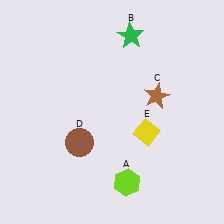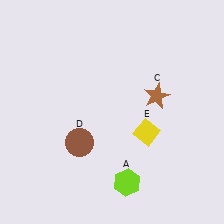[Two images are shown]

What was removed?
The green star (B) was removed in Image 2.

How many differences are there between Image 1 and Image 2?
There is 1 difference between the two images.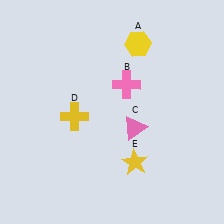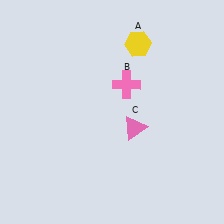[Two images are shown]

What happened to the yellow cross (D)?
The yellow cross (D) was removed in Image 2. It was in the bottom-left area of Image 1.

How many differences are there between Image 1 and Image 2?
There are 2 differences between the two images.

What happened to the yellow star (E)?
The yellow star (E) was removed in Image 2. It was in the bottom-right area of Image 1.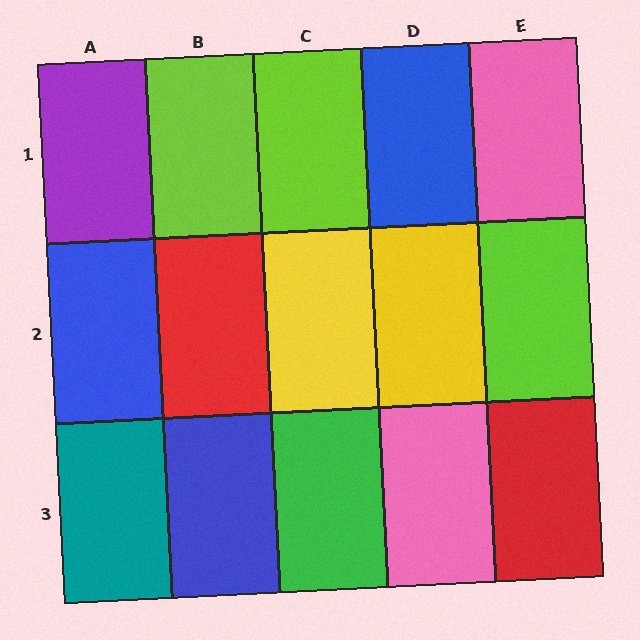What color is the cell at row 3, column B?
Blue.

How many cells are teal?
1 cell is teal.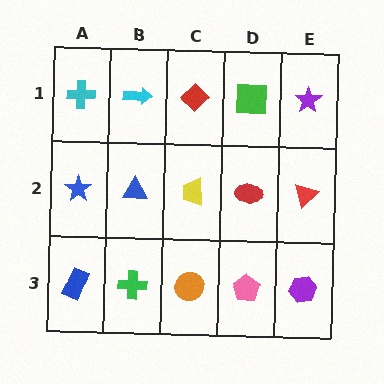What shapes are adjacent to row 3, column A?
A blue star (row 2, column A), a green cross (row 3, column B).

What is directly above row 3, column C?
A yellow trapezoid.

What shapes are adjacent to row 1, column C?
A yellow trapezoid (row 2, column C), a cyan arrow (row 1, column B), a green square (row 1, column D).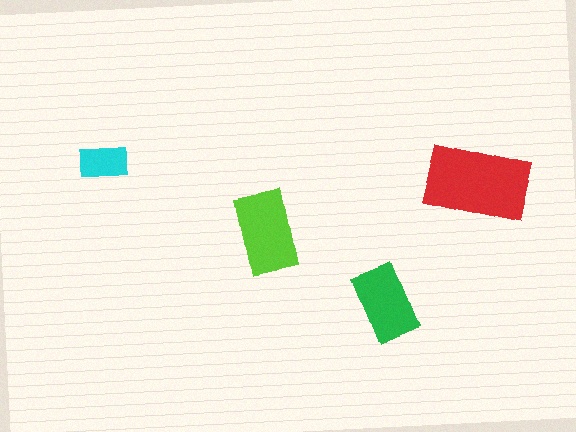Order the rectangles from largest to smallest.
the red one, the lime one, the green one, the cyan one.